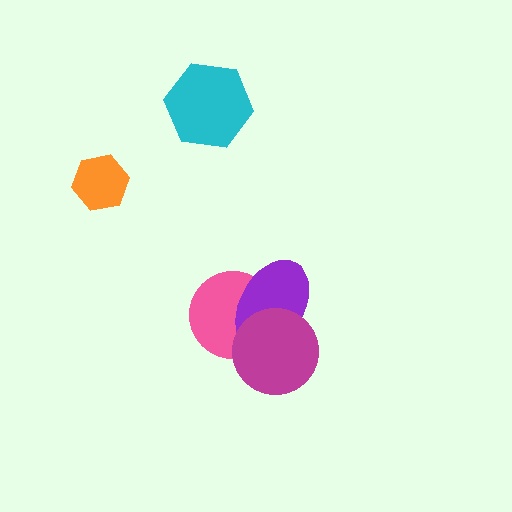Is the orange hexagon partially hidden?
No, no other shape covers it.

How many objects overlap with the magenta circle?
2 objects overlap with the magenta circle.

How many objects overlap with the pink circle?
2 objects overlap with the pink circle.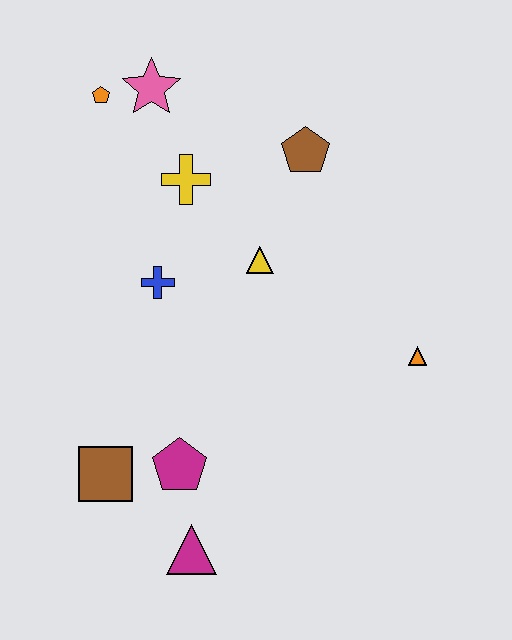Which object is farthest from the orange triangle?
The orange pentagon is farthest from the orange triangle.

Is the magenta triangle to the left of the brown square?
No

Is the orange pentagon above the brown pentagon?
Yes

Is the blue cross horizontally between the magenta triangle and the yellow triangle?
No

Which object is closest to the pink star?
The orange pentagon is closest to the pink star.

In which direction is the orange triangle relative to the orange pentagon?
The orange triangle is to the right of the orange pentagon.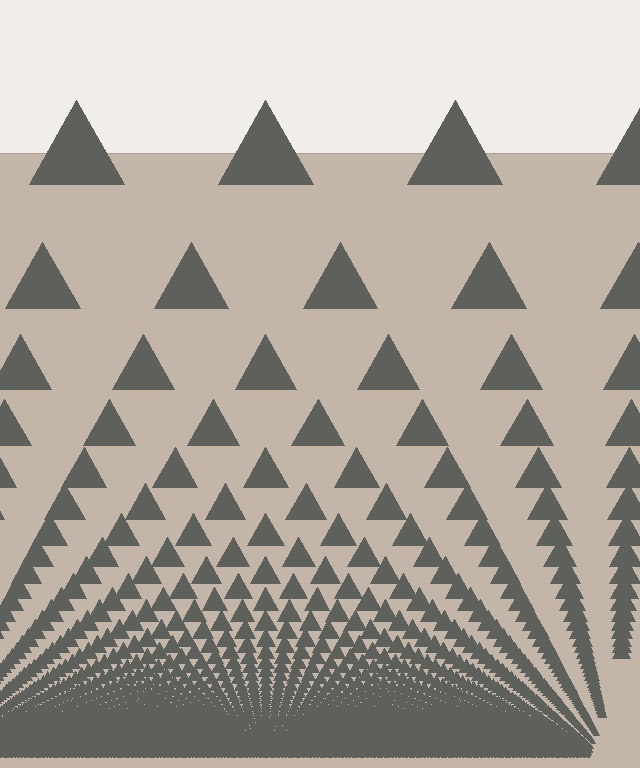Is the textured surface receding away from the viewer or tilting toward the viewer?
The surface appears to tilt toward the viewer. Texture elements get larger and sparser toward the top.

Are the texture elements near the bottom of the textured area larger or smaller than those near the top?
Smaller. The gradient is inverted — elements near the bottom are smaller and denser.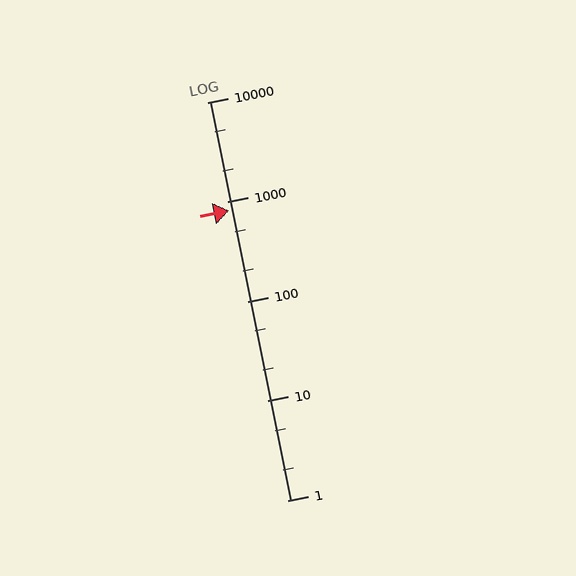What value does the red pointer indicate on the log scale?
The pointer indicates approximately 820.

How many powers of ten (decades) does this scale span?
The scale spans 4 decades, from 1 to 10000.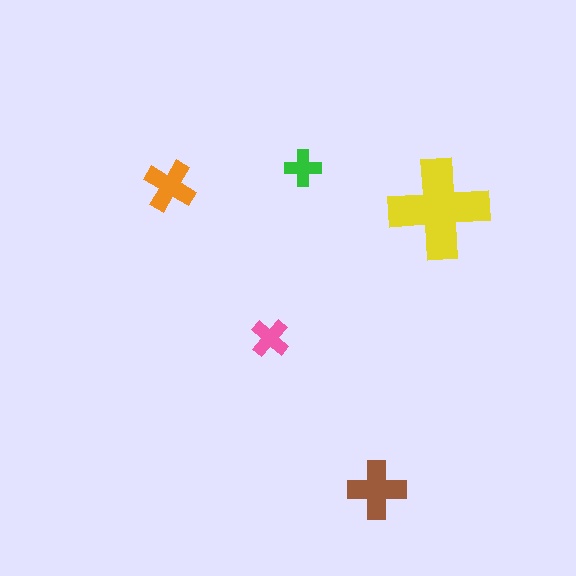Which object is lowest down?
The brown cross is bottommost.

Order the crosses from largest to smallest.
the yellow one, the brown one, the orange one, the pink one, the green one.